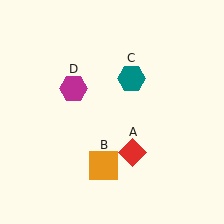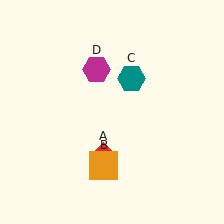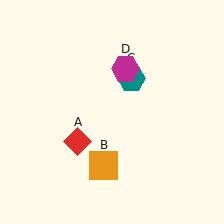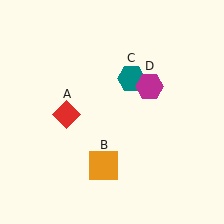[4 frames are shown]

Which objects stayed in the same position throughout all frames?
Orange square (object B) and teal hexagon (object C) remained stationary.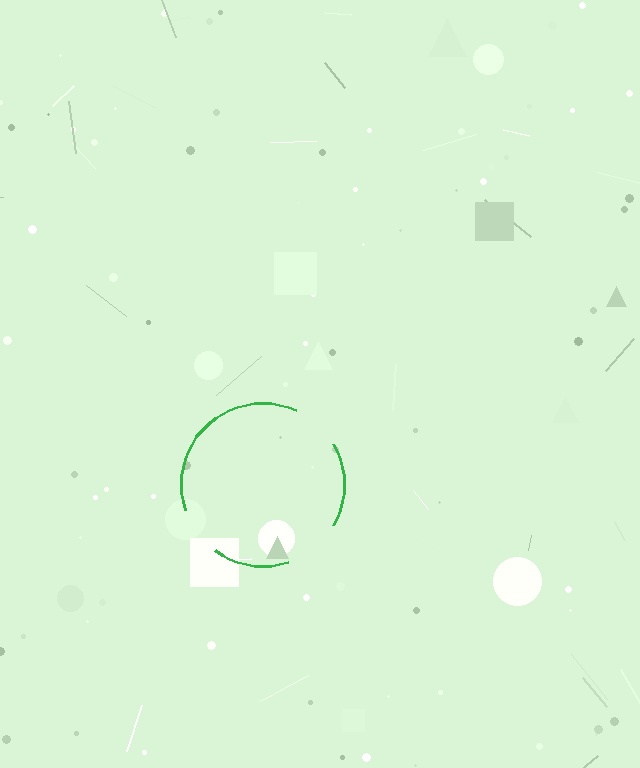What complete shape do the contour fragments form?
The contour fragments form a circle.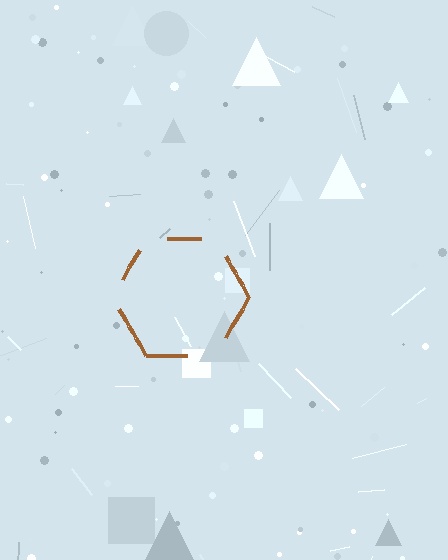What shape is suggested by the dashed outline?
The dashed outline suggests a hexagon.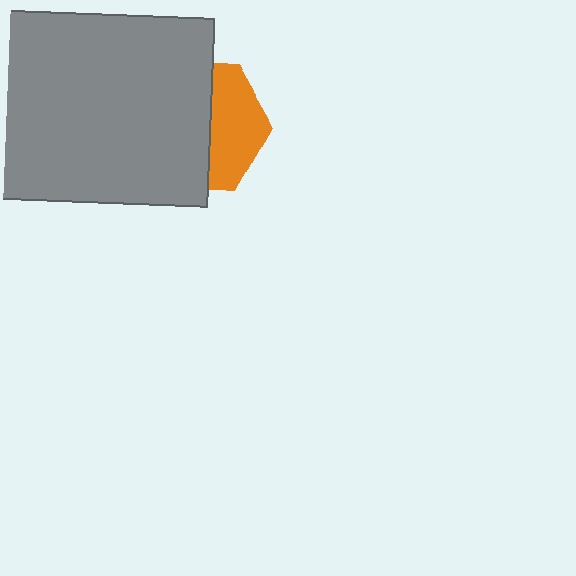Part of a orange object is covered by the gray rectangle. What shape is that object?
It is a hexagon.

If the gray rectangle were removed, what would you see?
You would see the complete orange hexagon.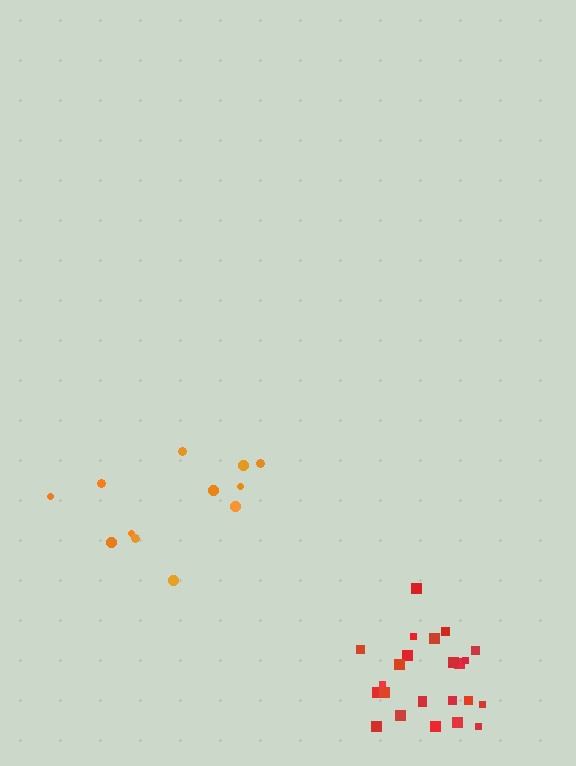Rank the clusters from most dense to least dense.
red, orange.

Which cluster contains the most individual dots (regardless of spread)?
Red (24).